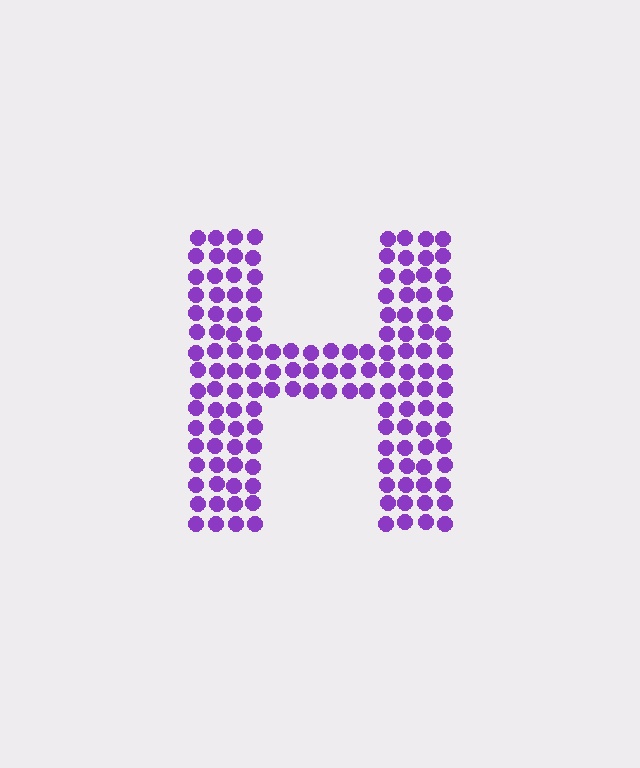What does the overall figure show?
The overall figure shows the letter H.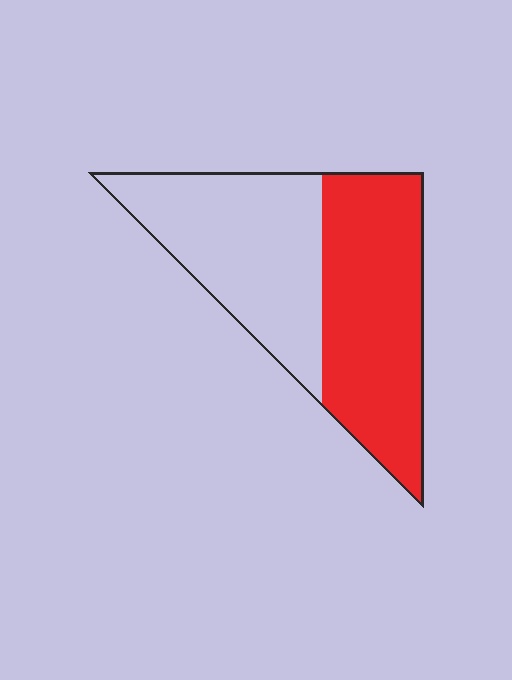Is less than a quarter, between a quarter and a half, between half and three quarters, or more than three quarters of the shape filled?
Between half and three quarters.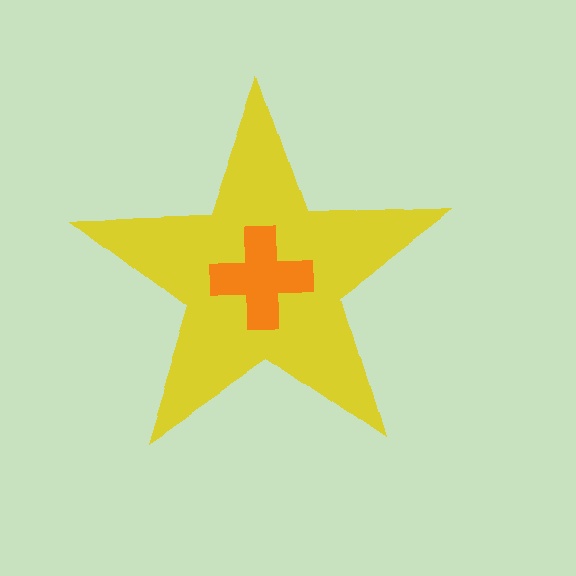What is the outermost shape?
The yellow star.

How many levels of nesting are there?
2.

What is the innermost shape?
The orange cross.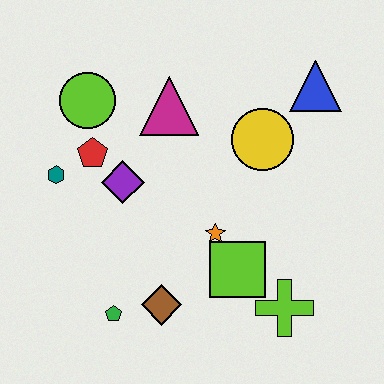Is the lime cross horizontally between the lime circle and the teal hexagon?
No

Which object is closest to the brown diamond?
The green pentagon is closest to the brown diamond.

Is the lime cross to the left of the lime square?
No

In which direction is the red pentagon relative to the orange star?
The red pentagon is to the left of the orange star.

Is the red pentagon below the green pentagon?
No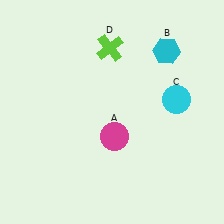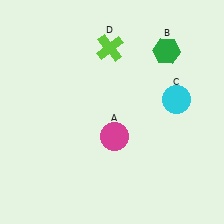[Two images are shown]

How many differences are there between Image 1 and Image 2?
There is 1 difference between the two images.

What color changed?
The hexagon (B) changed from cyan in Image 1 to green in Image 2.